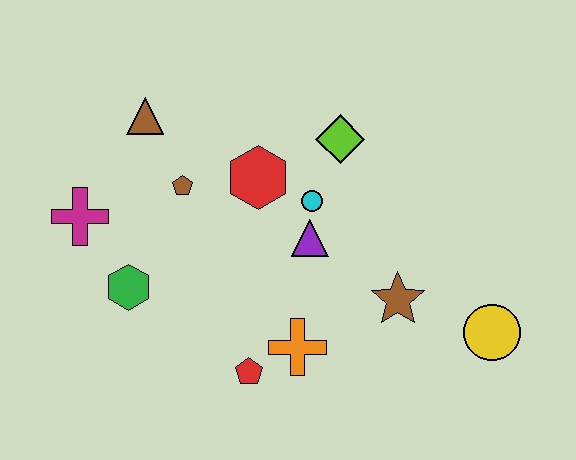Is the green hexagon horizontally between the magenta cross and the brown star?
Yes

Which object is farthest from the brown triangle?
The yellow circle is farthest from the brown triangle.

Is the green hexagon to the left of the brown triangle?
Yes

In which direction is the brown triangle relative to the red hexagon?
The brown triangle is to the left of the red hexagon.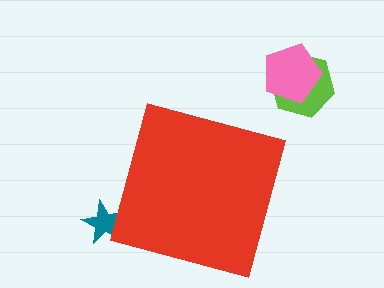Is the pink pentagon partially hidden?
No, the pink pentagon is fully visible.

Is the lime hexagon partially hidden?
No, the lime hexagon is fully visible.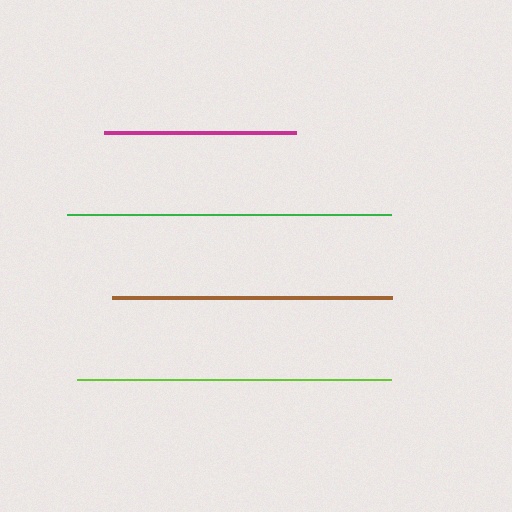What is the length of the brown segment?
The brown segment is approximately 279 pixels long.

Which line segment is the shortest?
The magenta line is the shortest at approximately 192 pixels.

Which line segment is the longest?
The green line is the longest at approximately 323 pixels.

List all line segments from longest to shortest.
From longest to shortest: green, lime, brown, magenta.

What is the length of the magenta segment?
The magenta segment is approximately 192 pixels long.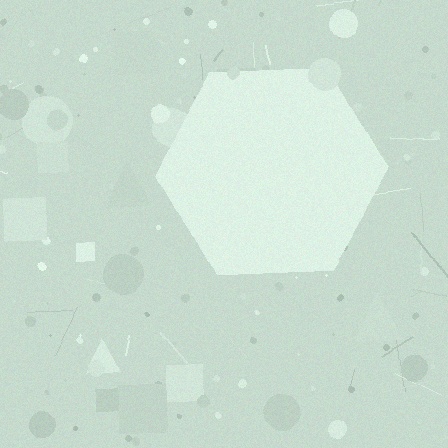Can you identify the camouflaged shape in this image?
The camouflaged shape is a hexagon.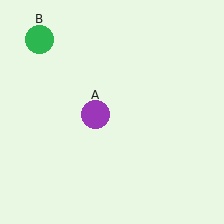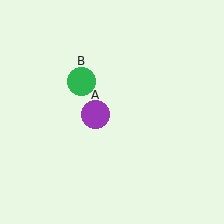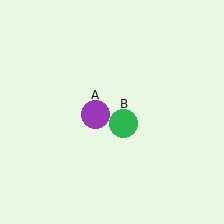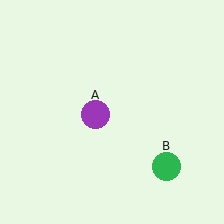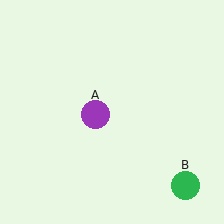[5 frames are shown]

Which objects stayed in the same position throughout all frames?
Purple circle (object A) remained stationary.